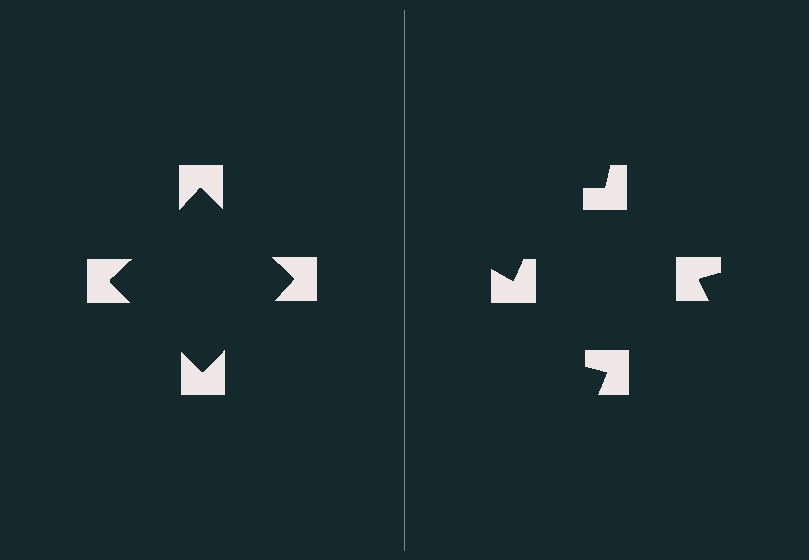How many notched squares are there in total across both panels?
8 — 4 on each side.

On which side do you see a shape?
An illusory square appears on the left side. On the right side the wedge cuts are rotated, so no coherent shape forms.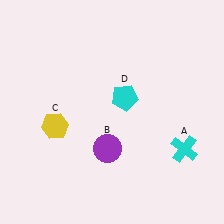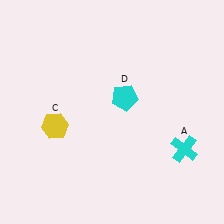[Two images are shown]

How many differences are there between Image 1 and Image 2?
There is 1 difference between the two images.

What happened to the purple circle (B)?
The purple circle (B) was removed in Image 2. It was in the bottom-left area of Image 1.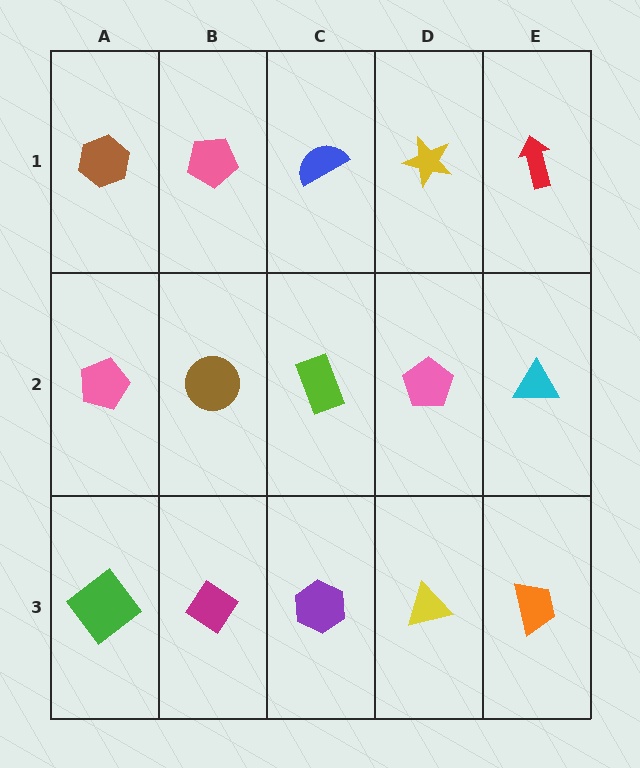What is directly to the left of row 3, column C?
A magenta diamond.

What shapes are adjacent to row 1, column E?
A cyan triangle (row 2, column E), a yellow star (row 1, column D).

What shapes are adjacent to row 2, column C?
A blue semicircle (row 1, column C), a purple hexagon (row 3, column C), a brown circle (row 2, column B), a pink pentagon (row 2, column D).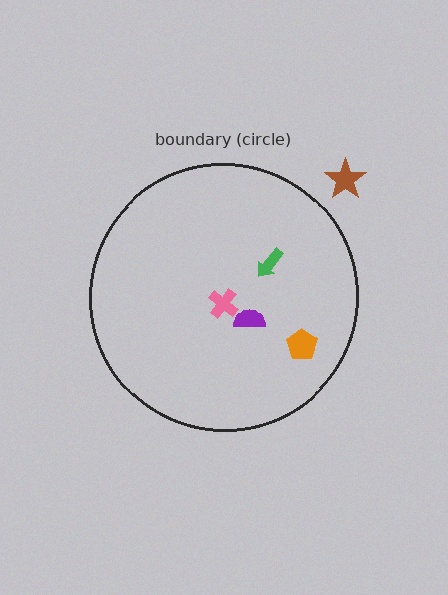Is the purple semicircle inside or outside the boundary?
Inside.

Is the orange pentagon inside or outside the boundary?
Inside.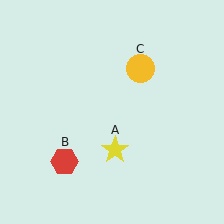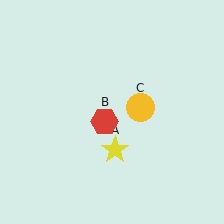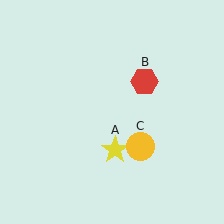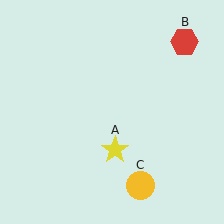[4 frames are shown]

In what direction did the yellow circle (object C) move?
The yellow circle (object C) moved down.